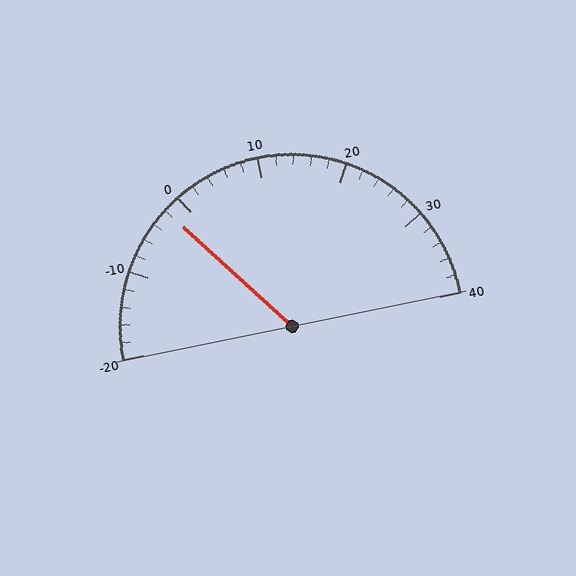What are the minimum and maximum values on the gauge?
The gauge ranges from -20 to 40.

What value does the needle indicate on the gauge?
The needle indicates approximately -2.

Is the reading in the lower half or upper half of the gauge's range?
The reading is in the lower half of the range (-20 to 40).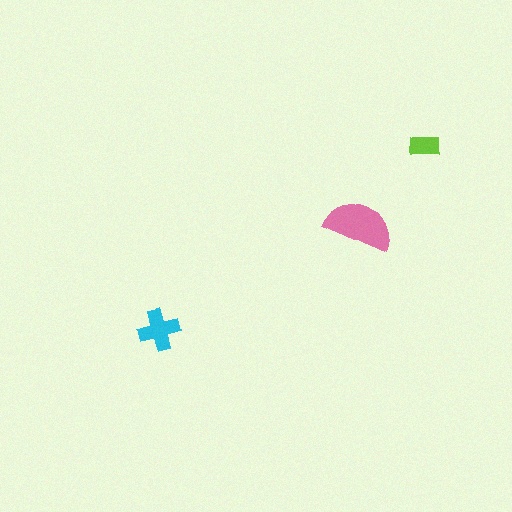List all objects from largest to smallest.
The pink semicircle, the cyan cross, the lime rectangle.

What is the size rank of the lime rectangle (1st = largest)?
3rd.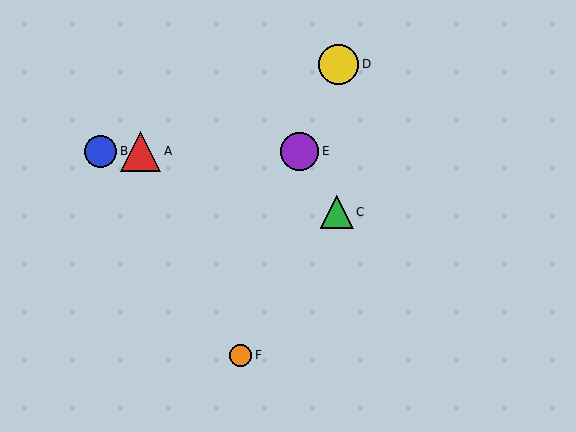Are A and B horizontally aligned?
Yes, both are at y≈151.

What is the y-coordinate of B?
Object B is at y≈151.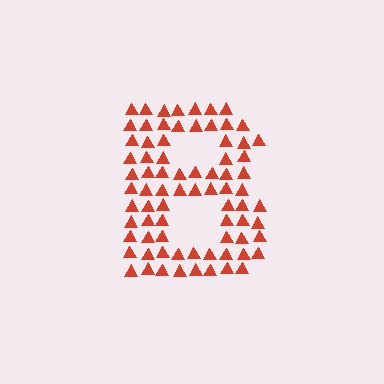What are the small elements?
The small elements are triangles.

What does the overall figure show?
The overall figure shows the letter B.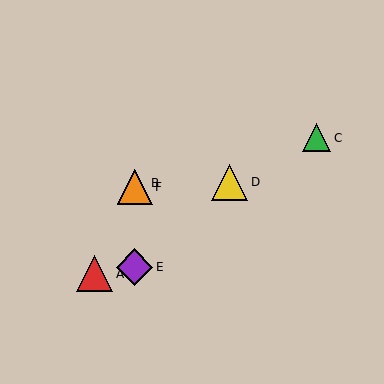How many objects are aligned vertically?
3 objects (B, E, F) are aligned vertically.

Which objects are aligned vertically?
Objects B, E, F are aligned vertically.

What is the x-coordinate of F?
Object F is at x≈135.